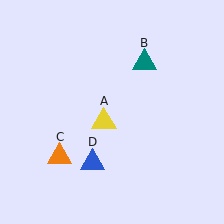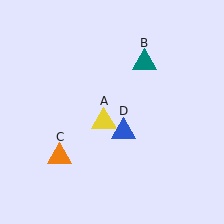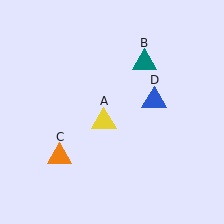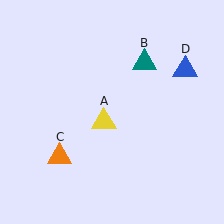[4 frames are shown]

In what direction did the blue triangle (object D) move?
The blue triangle (object D) moved up and to the right.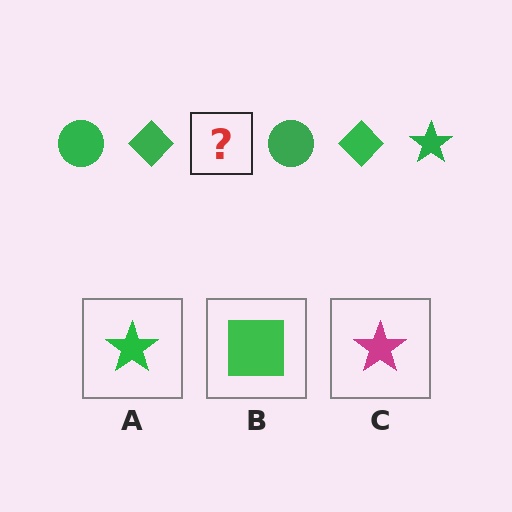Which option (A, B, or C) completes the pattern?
A.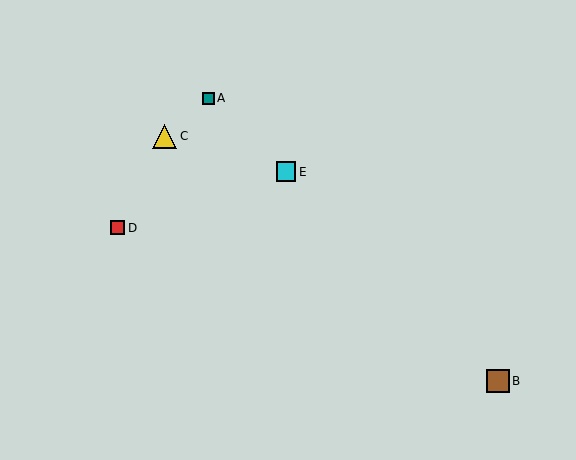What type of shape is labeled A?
Shape A is a teal square.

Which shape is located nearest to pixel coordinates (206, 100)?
The teal square (labeled A) at (208, 98) is nearest to that location.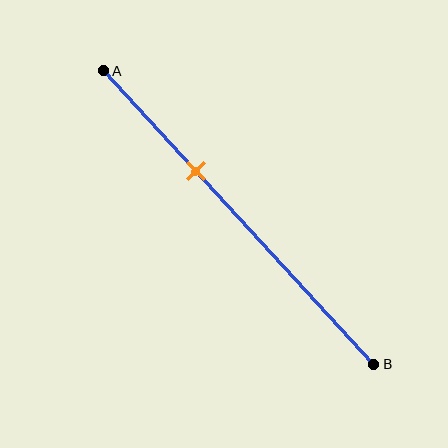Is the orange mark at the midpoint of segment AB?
No, the mark is at about 35% from A, not at the 50% midpoint.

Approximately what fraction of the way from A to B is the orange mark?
The orange mark is approximately 35% of the way from A to B.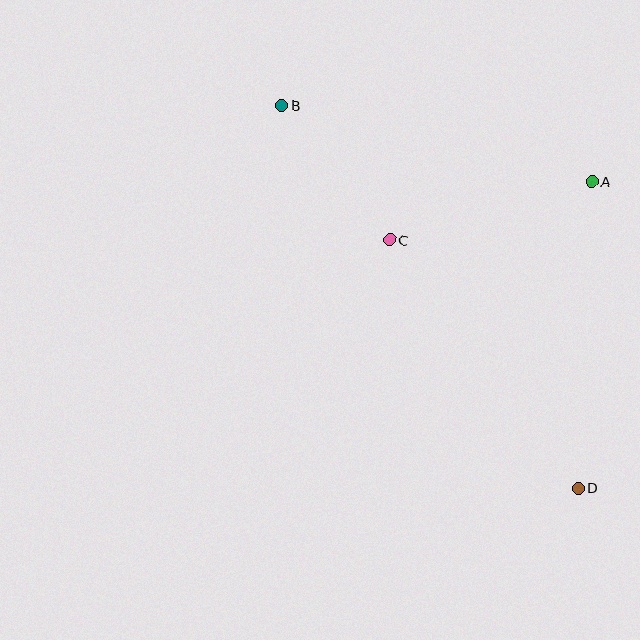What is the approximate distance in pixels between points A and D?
The distance between A and D is approximately 307 pixels.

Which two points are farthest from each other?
Points B and D are farthest from each other.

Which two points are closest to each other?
Points B and C are closest to each other.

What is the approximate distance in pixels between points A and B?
The distance between A and B is approximately 319 pixels.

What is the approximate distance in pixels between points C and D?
The distance between C and D is approximately 311 pixels.